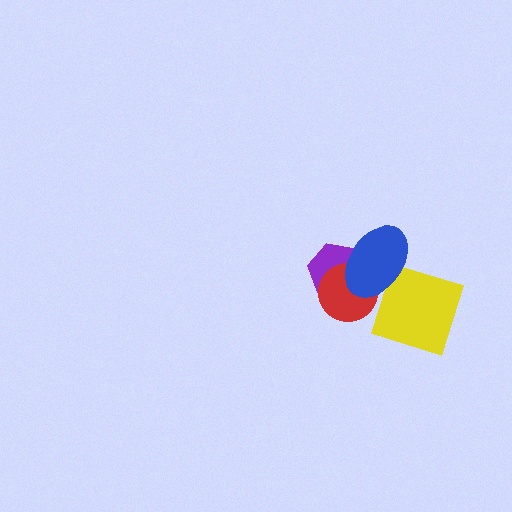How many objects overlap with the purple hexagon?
2 objects overlap with the purple hexagon.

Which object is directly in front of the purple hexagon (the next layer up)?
The red circle is directly in front of the purple hexagon.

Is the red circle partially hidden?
Yes, it is partially covered by another shape.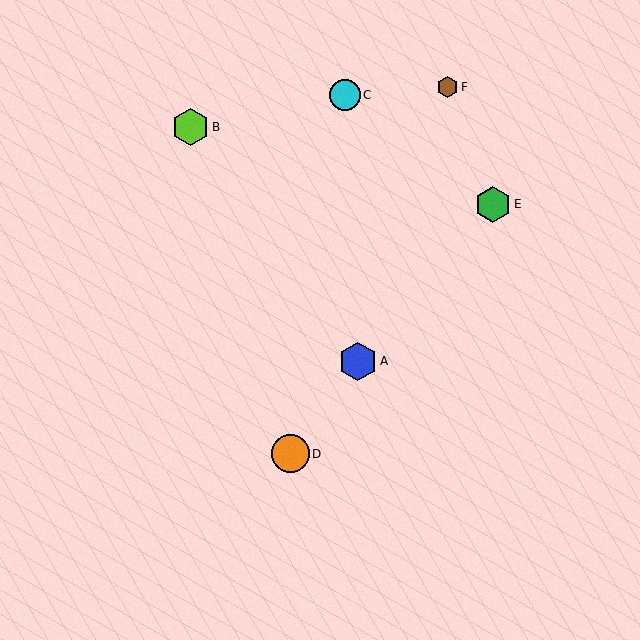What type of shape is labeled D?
Shape D is an orange circle.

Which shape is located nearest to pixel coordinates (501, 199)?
The green hexagon (labeled E) at (493, 204) is nearest to that location.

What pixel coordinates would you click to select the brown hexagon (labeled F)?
Click at (448, 87) to select the brown hexagon F.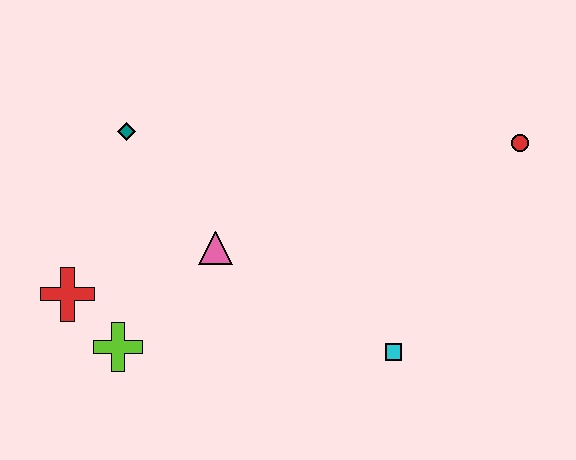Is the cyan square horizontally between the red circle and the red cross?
Yes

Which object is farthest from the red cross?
The red circle is farthest from the red cross.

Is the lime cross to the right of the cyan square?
No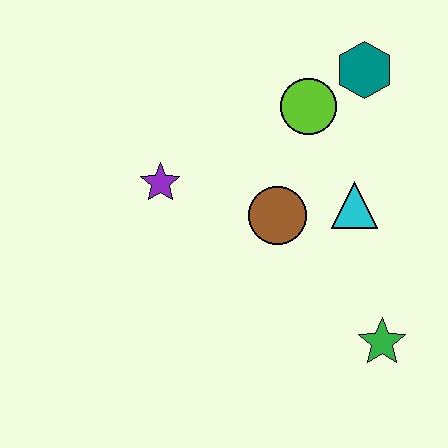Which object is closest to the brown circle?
The cyan triangle is closest to the brown circle.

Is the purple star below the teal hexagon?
Yes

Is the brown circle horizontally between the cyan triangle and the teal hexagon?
No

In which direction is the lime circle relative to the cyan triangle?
The lime circle is above the cyan triangle.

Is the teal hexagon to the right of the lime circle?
Yes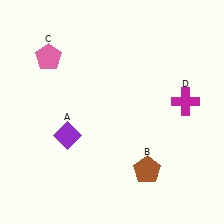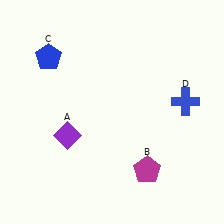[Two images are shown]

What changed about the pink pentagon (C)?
In Image 1, C is pink. In Image 2, it changed to blue.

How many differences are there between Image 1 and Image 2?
There are 3 differences between the two images.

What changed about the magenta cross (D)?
In Image 1, D is magenta. In Image 2, it changed to blue.